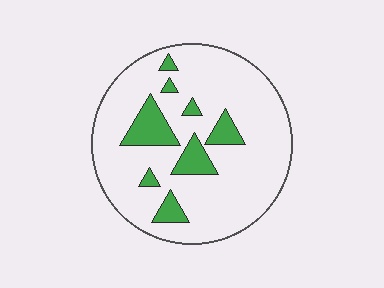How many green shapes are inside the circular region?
8.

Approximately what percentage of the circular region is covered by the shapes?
Approximately 15%.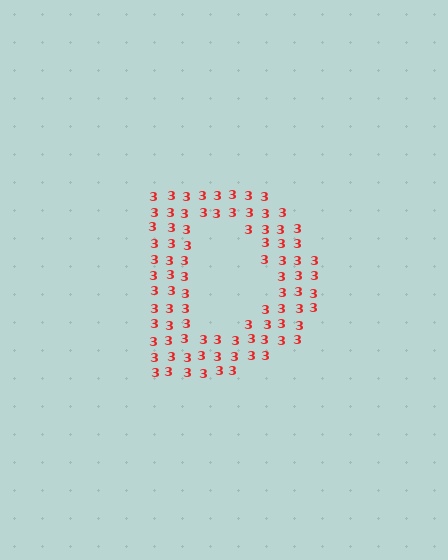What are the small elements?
The small elements are digit 3's.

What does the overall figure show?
The overall figure shows the letter D.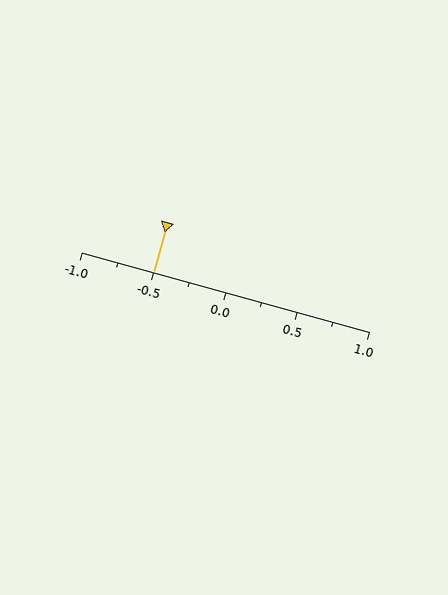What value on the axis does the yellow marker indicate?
The marker indicates approximately -0.5.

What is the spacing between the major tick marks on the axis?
The major ticks are spaced 0.5 apart.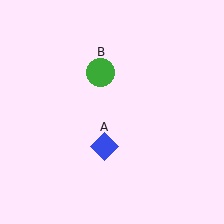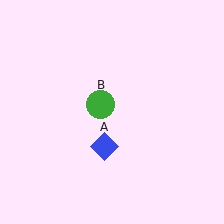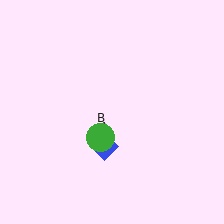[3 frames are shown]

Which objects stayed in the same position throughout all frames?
Blue diamond (object A) remained stationary.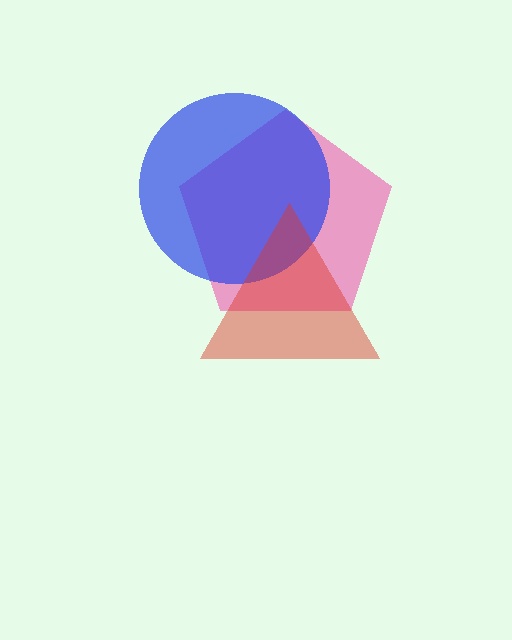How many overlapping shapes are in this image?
There are 3 overlapping shapes in the image.